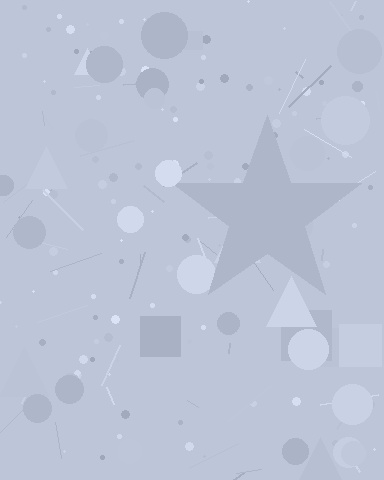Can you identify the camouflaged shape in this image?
The camouflaged shape is a star.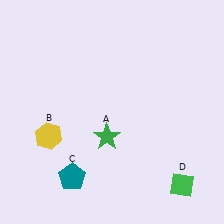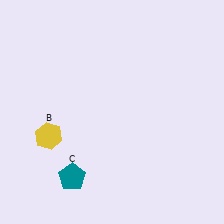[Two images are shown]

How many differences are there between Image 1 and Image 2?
There are 2 differences between the two images.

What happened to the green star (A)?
The green star (A) was removed in Image 2. It was in the bottom-left area of Image 1.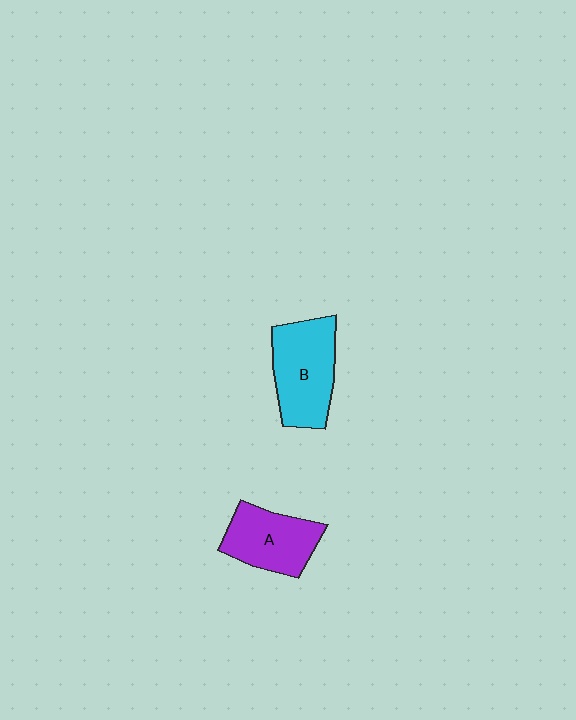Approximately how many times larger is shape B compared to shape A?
Approximately 1.2 times.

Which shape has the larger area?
Shape B (cyan).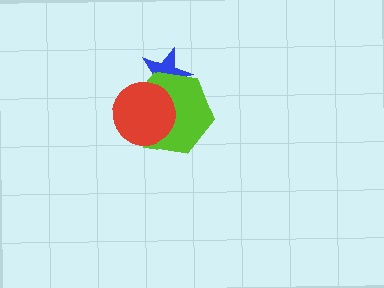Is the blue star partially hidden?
Yes, it is partially covered by another shape.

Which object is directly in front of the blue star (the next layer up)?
The lime hexagon is directly in front of the blue star.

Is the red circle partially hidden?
No, no other shape covers it.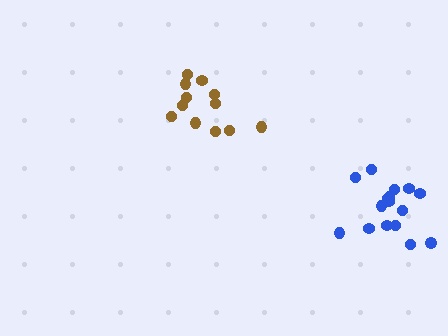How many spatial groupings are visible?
There are 2 spatial groupings.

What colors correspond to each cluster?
The clusters are colored: brown, blue.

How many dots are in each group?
Group 1: 13 dots, Group 2: 16 dots (29 total).